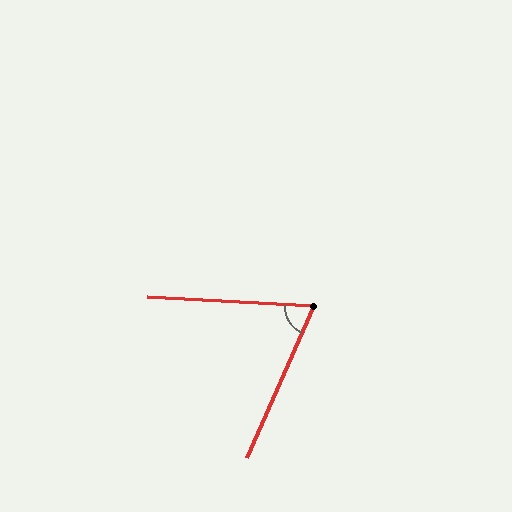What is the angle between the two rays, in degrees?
Approximately 69 degrees.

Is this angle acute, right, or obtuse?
It is acute.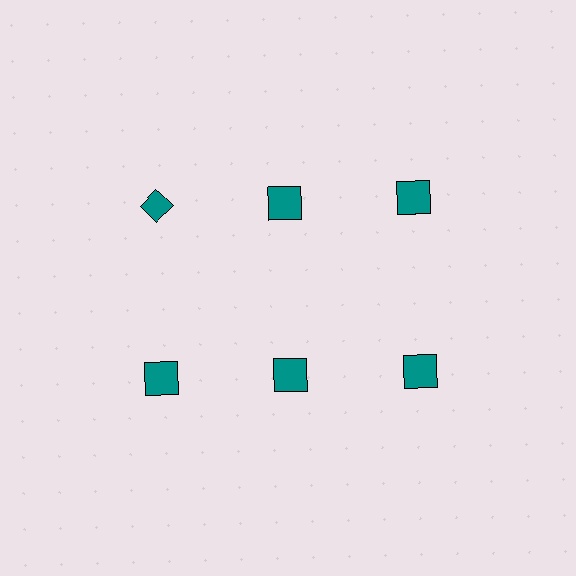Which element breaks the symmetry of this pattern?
The teal diamond in the top row, leftmost column breaks the symmetry. All other shapes are teal squares.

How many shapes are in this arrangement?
There are 6 shapes arranged in a grid pattern.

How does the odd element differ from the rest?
It has a different shape: diamond instead of square.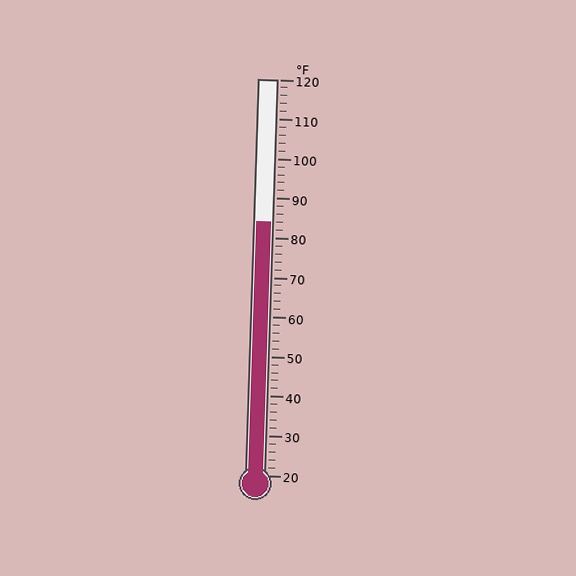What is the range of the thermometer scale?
The thermometer scale ranges from 20°F to 120°F.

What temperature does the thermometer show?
The thermometer shows approximately 84°F.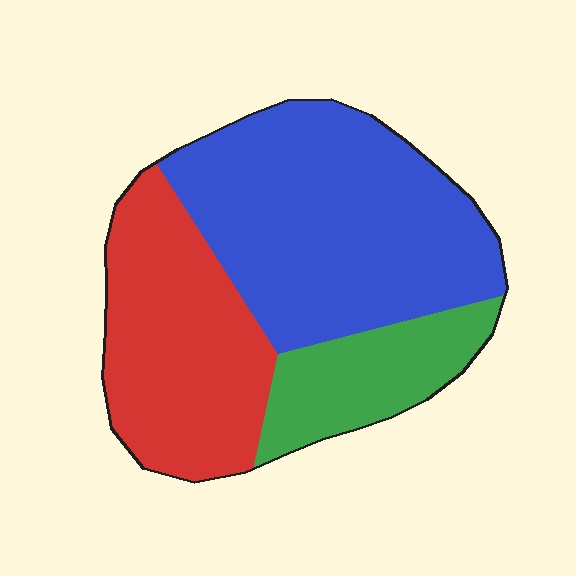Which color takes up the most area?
Blue, at roughly 50%.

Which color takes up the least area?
Green, at roughly 15%.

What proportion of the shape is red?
Red covers 33% of the shape.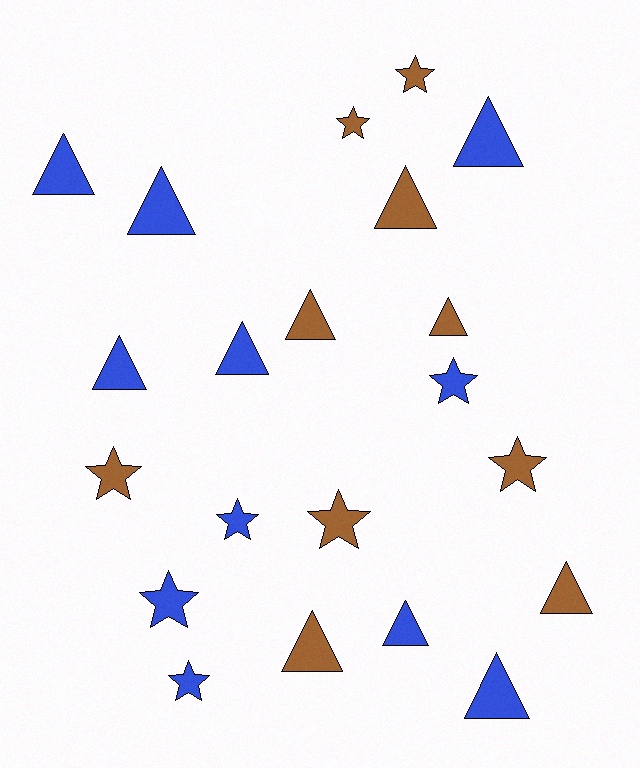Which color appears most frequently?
Blue, with 11 objects.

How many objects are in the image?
There are 21 objects.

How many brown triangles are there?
There are 5 brown triangles.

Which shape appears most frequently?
Triangle, with 12 objects.